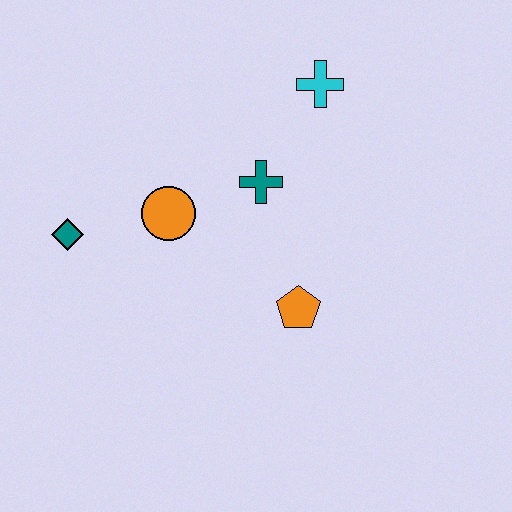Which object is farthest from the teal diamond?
The cyan cross is farthest from the teal diamond.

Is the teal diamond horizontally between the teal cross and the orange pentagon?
No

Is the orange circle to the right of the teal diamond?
Yes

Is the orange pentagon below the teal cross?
Yes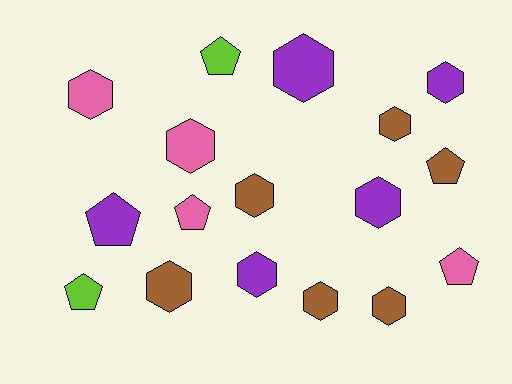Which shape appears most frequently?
Hexagon, with 11 objects.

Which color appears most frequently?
Brown, with 6 objects.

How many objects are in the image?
There are 17 objects.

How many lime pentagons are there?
There are 2 lime pentagons.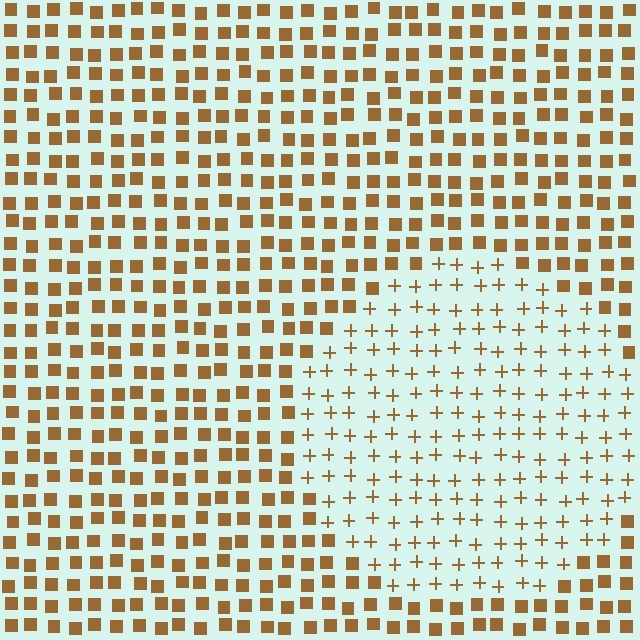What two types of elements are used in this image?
The image uses plus signs inside the circle region and squares outside it.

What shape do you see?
I see a circle.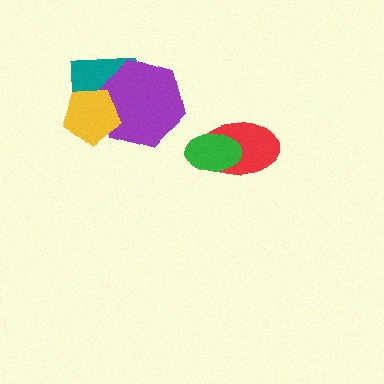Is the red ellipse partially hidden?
Yes, it is partially covered by another shape.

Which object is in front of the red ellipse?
The green ellipse is in front of the red ellipse.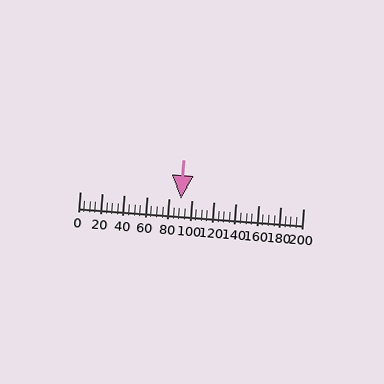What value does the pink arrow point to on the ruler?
The pink arrow points to approximately 91.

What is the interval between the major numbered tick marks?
The major tick marks are spaced 20 units apart.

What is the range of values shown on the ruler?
The ruler shows values from 0 to 200.